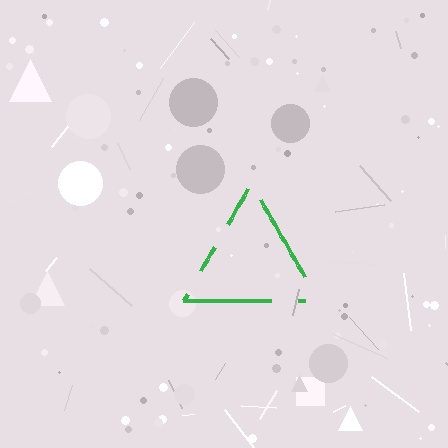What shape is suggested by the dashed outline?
The dashed outline suggests a triangle.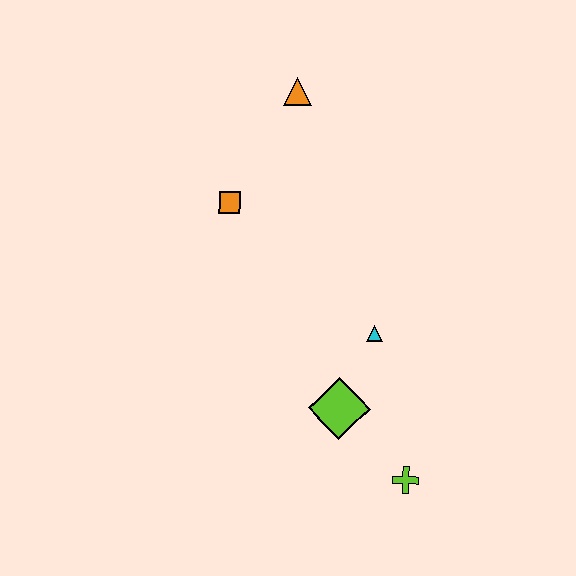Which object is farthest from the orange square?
The lime cross is farthest from the orange square.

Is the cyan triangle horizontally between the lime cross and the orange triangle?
Yes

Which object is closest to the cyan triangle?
The lime diamond is closest to the cyan triangle.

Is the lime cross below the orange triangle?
Yes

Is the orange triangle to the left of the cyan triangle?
Yes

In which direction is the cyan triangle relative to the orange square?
The cyan triangle is to the right of the orange square.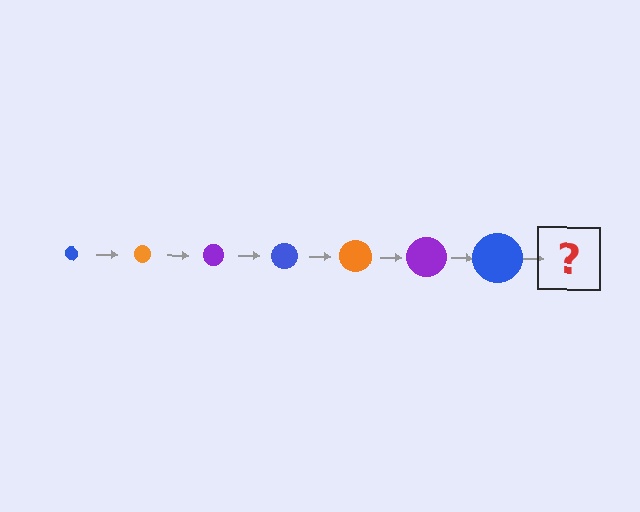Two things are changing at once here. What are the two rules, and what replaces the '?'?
The two rules are that the circle grows larger each step and the color cycles through blue, orange, and purple. The '?' should be an orange circle, larger than the previous one.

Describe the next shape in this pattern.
It should be an orange circle, larger than the previous one.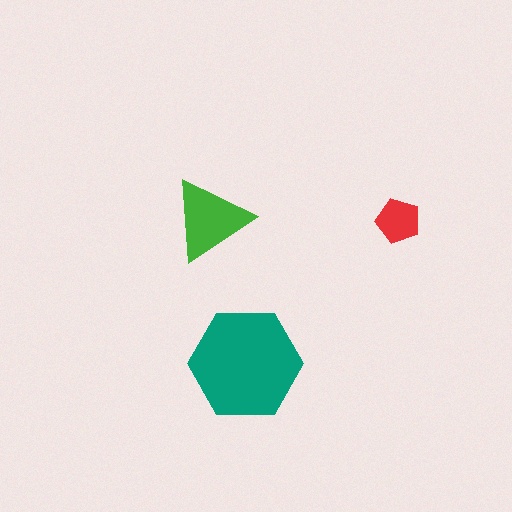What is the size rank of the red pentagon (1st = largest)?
3rd.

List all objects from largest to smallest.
The teal hexagon, the green triangle, the red pentagon.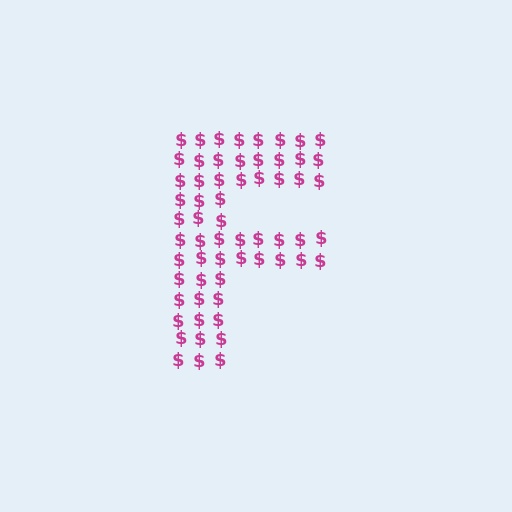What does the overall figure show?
The overall figure shows the letter F.